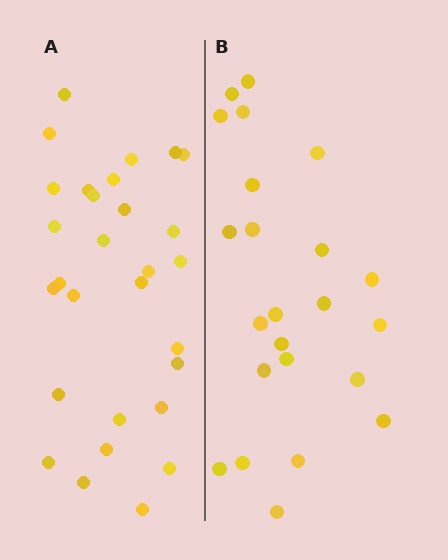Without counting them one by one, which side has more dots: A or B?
Region A (the left region) has more dots.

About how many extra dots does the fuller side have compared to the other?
Region A has about 6 more dots than region B.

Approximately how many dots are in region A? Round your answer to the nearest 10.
About 30 dots. (The exact count is 29, which rounds to 30.)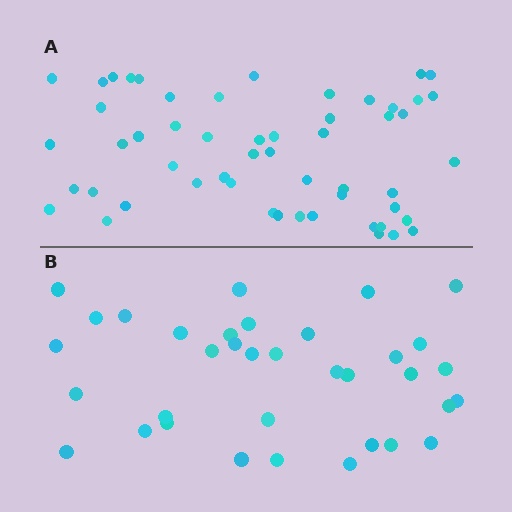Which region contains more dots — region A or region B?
Region A (the top region) has more dots.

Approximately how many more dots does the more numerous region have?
Region A has approximately 20 more dots than region B.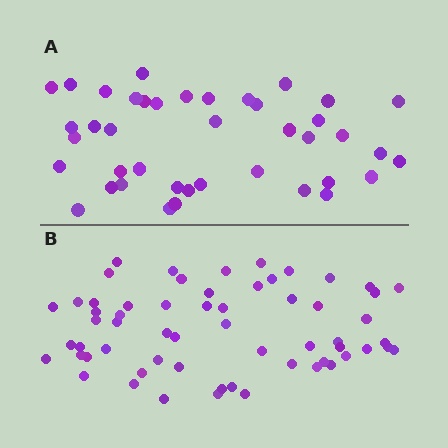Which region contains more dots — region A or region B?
Region B (the bottom region) has more dots.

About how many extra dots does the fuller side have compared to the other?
Region B has approximately 20 more dots than region A.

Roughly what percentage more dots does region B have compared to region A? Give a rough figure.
About 45% more.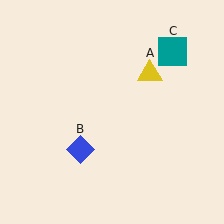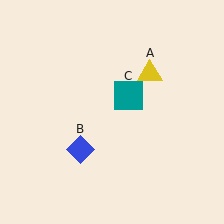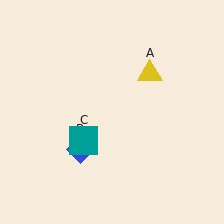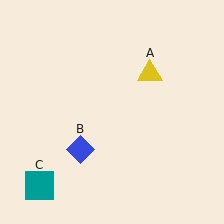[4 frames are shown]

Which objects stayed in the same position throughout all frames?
Yellow triangle (object A) and blue diamond (object B) remained stationary.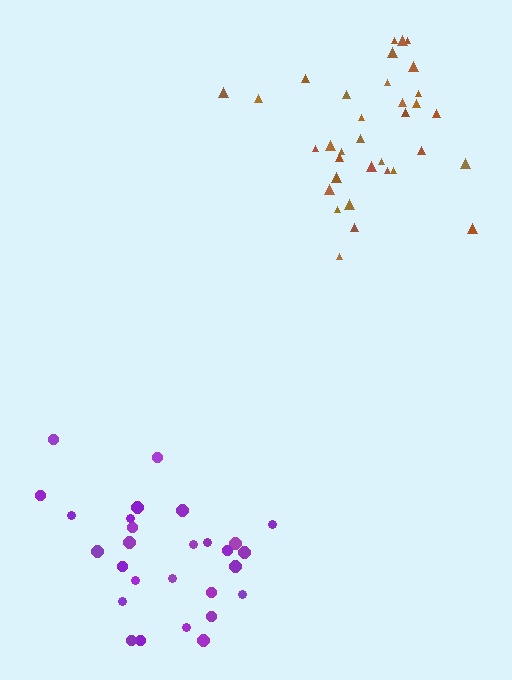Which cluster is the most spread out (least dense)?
Brown.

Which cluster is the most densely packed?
Purple.